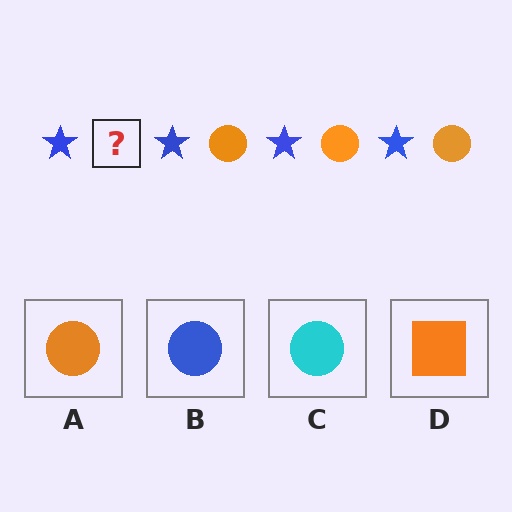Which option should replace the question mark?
Option A.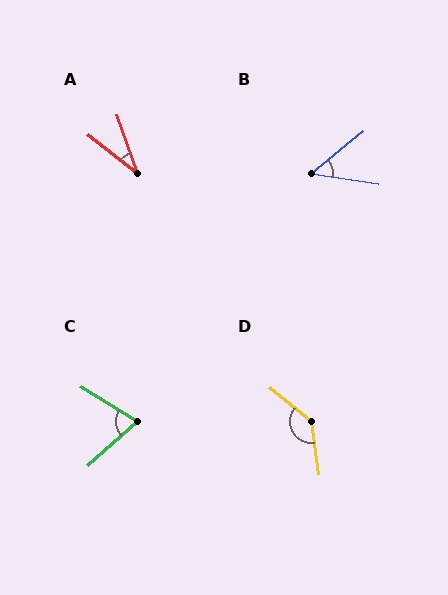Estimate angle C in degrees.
Approximately 73 degrees.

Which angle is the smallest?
A, at approximately 32 degrees.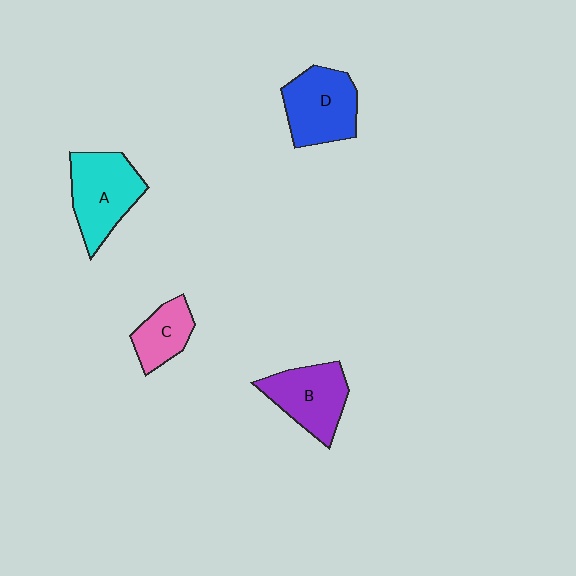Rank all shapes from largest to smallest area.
From largest to smallest: A (cyan), D (blue), B (purple), C (pink).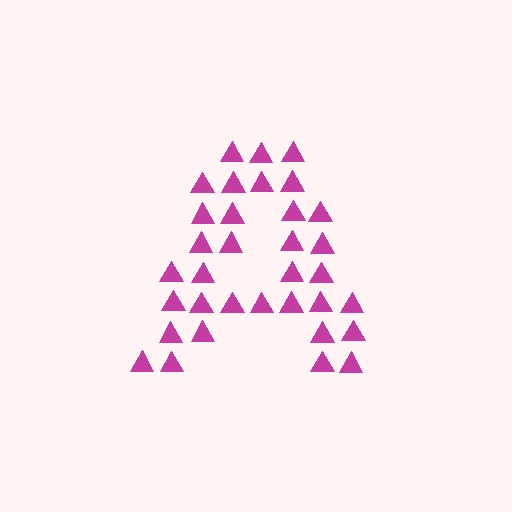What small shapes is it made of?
It is made of small triangles.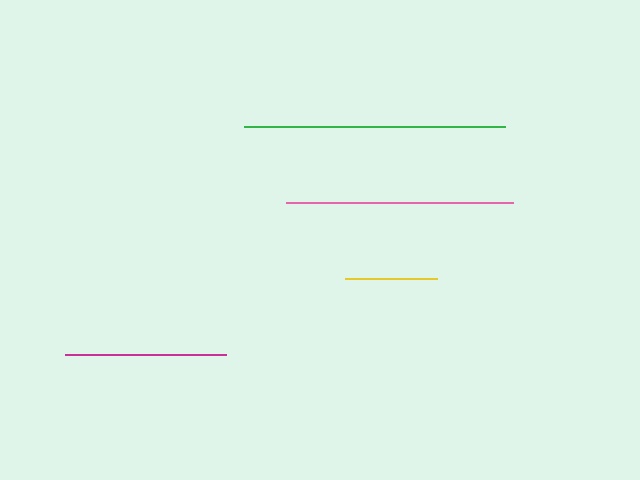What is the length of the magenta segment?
The magenta segment is approximately 161 pixels long.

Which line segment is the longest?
The green line is the longest at approximately 260 pixels.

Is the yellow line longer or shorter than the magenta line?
The magenta line is longer than the yellow line.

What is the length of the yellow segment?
The yellow segment is approximately 92 pixels long.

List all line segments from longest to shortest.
From longest to shortest: green, pink, magenta, yellow.